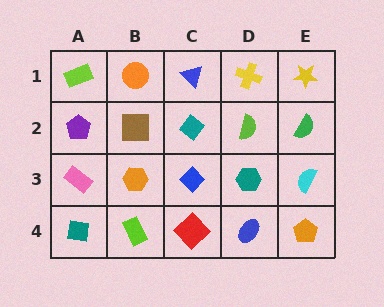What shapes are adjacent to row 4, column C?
A blue diamond (row 3, column C), a lime rectangle (row 4, column B), a blue ellipse (row 4, column D).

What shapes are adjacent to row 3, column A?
A purple pentagon (row 2, column A), a teal square (row 4, column A), an orange hexagon (row 3, column B).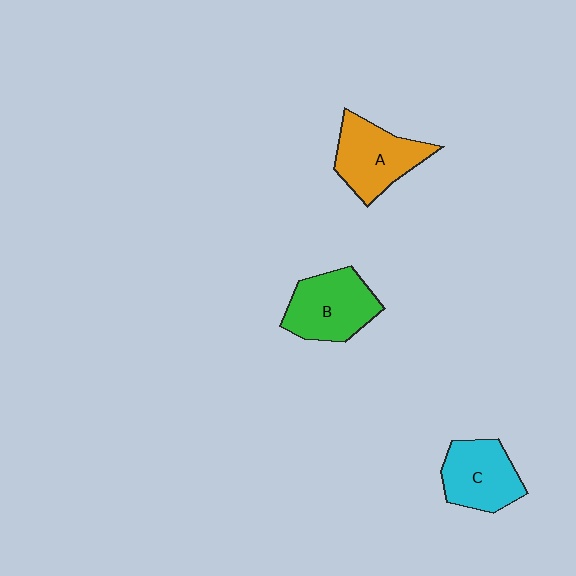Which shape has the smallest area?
Shape C (cyan).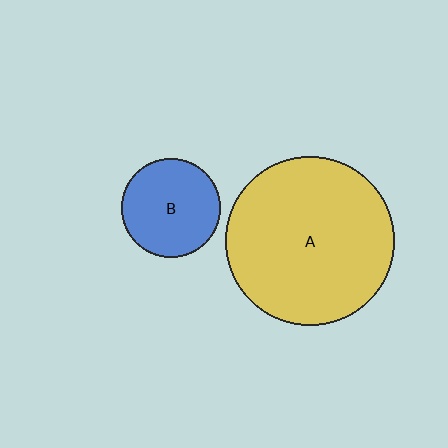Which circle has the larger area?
Circle A (yellow).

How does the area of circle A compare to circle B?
Approximately 2.9 times.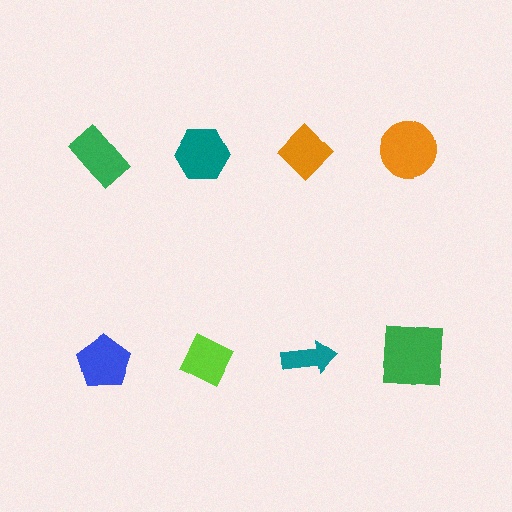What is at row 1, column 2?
A teal hexagon.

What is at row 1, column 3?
An orange diamond.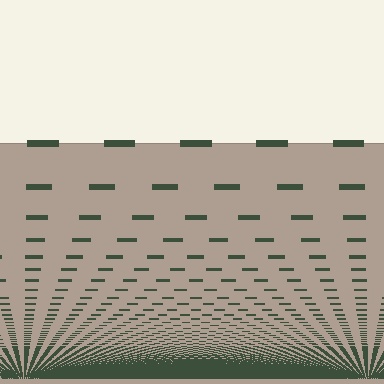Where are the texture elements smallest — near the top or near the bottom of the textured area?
Near the bottom.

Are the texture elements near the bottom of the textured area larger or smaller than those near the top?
Smaller. The gradient is inverted — elements near the bottom are smaller and denser.